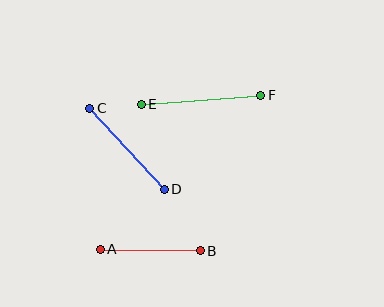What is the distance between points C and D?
The distance is approximately 110 pixels.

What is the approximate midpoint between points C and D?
The midpoint is at approximately (127, 149) pixels.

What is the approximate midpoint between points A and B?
The midpoint is at approximately (150, 250) pixels.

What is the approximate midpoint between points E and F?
The midpoint is at approximately (201, 100) pixels.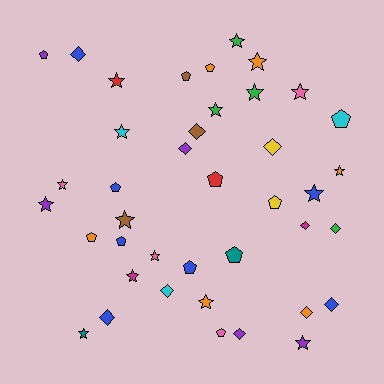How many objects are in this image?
There are 40 objects.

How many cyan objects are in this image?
There are 3 cyan objects.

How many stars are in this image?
There are 17 stars.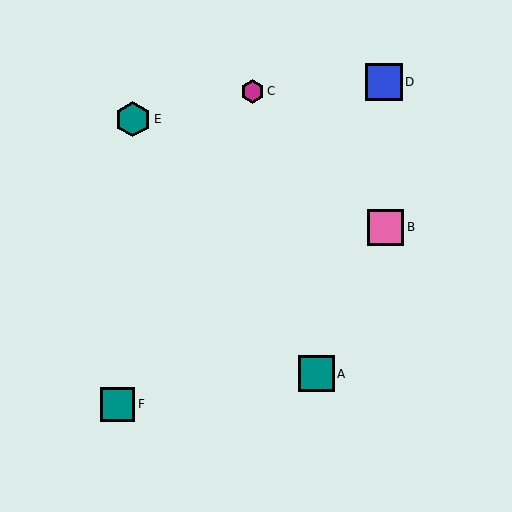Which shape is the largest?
The blue square (labeled D) is the largest.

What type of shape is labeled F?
Shape F is a teal square.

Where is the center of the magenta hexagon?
The center of the magenta hexagon is at (253, 91).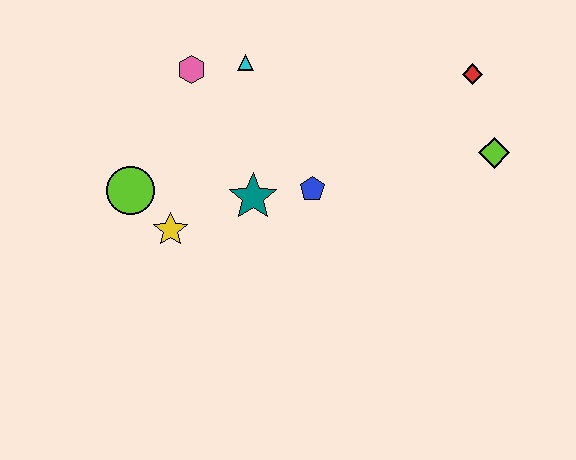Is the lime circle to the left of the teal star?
Yes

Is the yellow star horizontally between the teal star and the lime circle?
Yes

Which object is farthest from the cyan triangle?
The lime diamond is farthest from the cyan triangle.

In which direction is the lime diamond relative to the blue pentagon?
The lime diamond is to the right of the blue pentagon.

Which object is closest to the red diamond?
The lime diamond is closest to the red diamond.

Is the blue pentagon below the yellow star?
No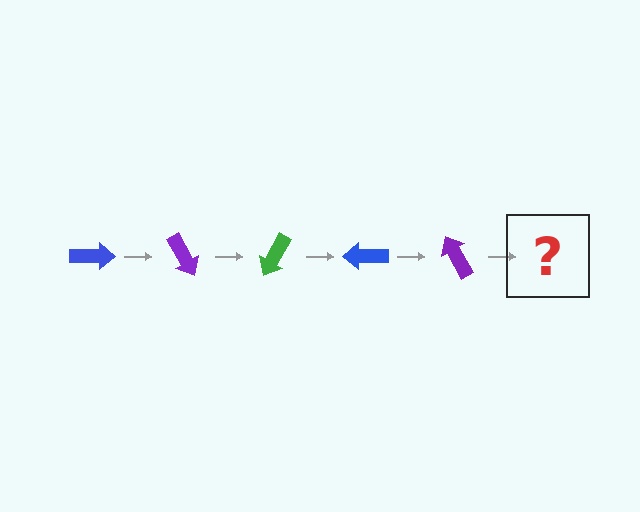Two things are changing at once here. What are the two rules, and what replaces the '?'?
The two rules are that it rotates 60 degrees each step and the color cycles through blue, purple, and green. The '?' should be a green arrow, rotated 300 degrees from the start.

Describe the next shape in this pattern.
It should be a green arrow, rotated 300 degrees from the start.